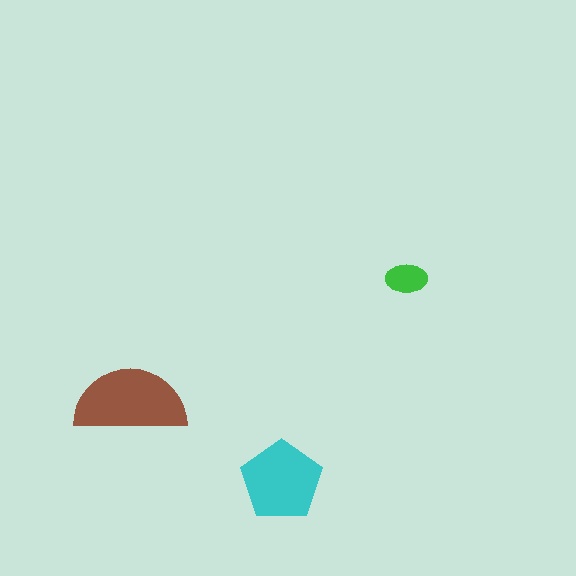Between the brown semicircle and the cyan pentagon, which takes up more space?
The brown semicircle.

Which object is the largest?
The brown semicircle.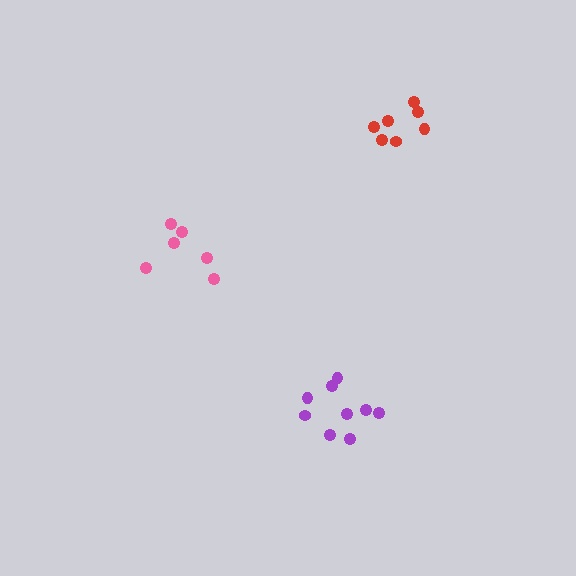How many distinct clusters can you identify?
There are 3 distinct clusters.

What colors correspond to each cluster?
The clusters are colored: purple, red, pink.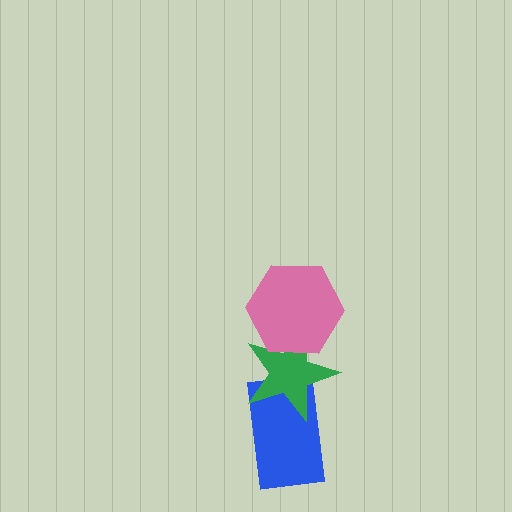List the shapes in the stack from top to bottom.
From top to bottom: the pink hexagon, the green star, the blue rectangle.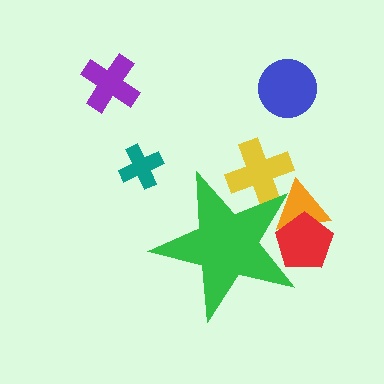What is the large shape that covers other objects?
A green star.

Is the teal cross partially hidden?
No, the teal cross is fully visible.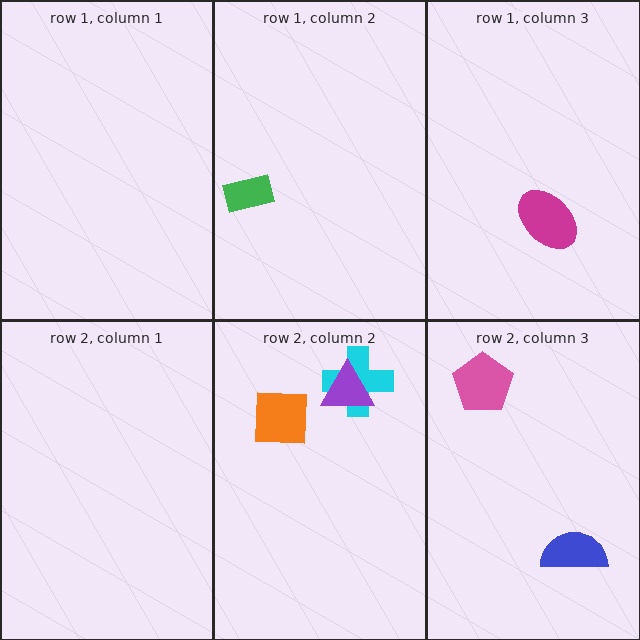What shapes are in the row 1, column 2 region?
The green rectangle.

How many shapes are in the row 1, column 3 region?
1.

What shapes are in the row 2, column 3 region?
The blue semicircle, the pink pentagon.